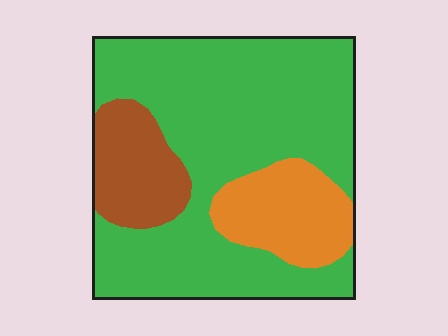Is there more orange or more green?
Green.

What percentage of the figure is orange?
Orange takes up about one sixth (1/6) of the figure.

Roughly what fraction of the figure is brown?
Brown covers around 15% of the figure.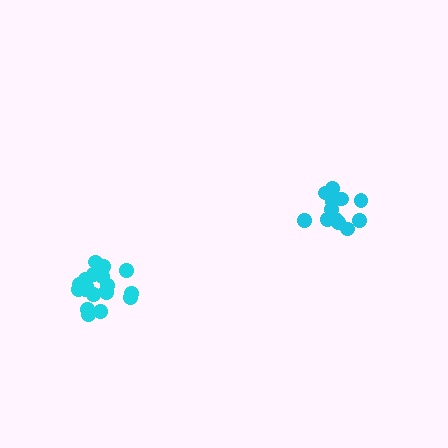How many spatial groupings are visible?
There are 2 spatial groupings.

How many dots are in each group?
Group 1: 20 dots, Group 2: 14 dots (34 total).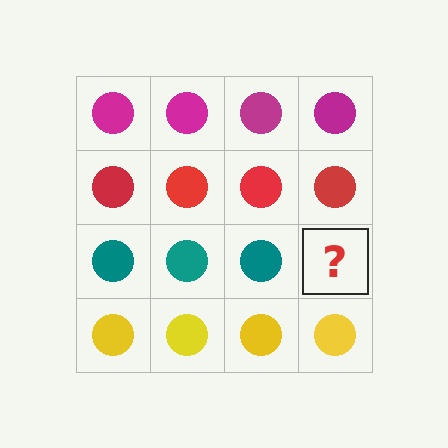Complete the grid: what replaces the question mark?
The question mark should be replaced with a teal circle.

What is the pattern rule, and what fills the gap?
The rule is that each row has a consistent color. The gap should be filled with a teal circle.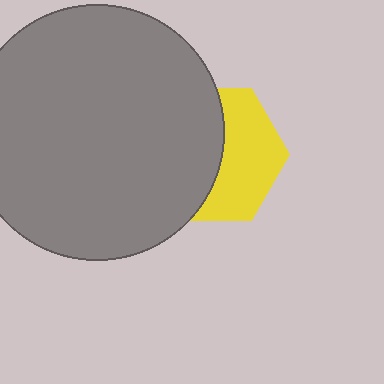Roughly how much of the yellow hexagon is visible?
About half of it is visible (roughly 47%).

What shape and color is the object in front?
The object in front is a gray circle.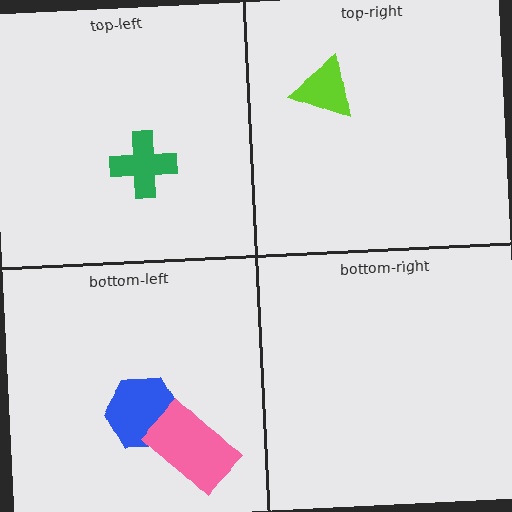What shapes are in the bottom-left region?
The blue hexagon, the pink rectangle.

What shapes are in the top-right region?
The lime triangle.